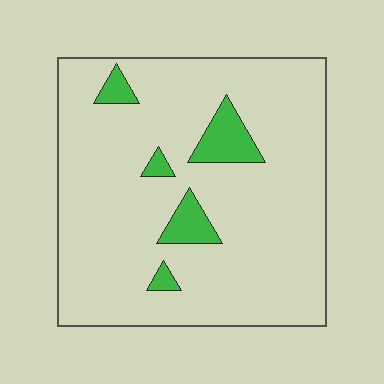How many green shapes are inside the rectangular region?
5.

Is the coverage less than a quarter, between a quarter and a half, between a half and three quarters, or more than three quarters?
Less than a quarter.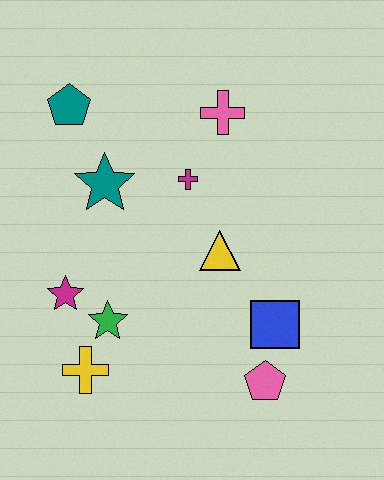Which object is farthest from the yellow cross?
The pink cross is farthest from the yellow cross.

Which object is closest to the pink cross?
The magenta cross is closest to the pink cross.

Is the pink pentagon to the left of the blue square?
Yes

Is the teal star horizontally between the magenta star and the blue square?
Yes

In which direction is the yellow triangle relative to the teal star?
The yellow triangle is to the right of the teal star.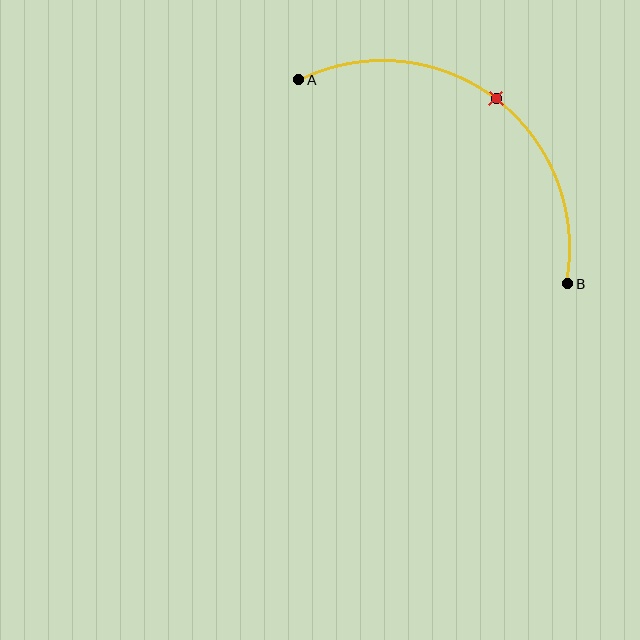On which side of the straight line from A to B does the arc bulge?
The arc bulges above and to the right of the straight line connecting A and B.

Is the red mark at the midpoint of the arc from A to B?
Yes. The red mark lies on the arc at equal arc-length from both A and B — it is the arc midpoint.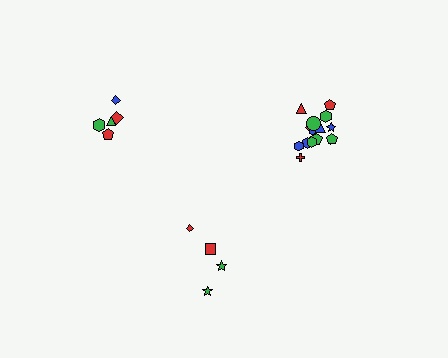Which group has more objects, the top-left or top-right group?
The top-right group.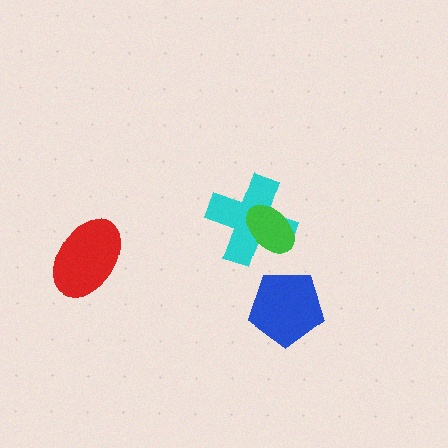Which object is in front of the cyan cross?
The green ellipse is in front of the cyan cross.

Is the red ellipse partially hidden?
No, no other shape covers it.